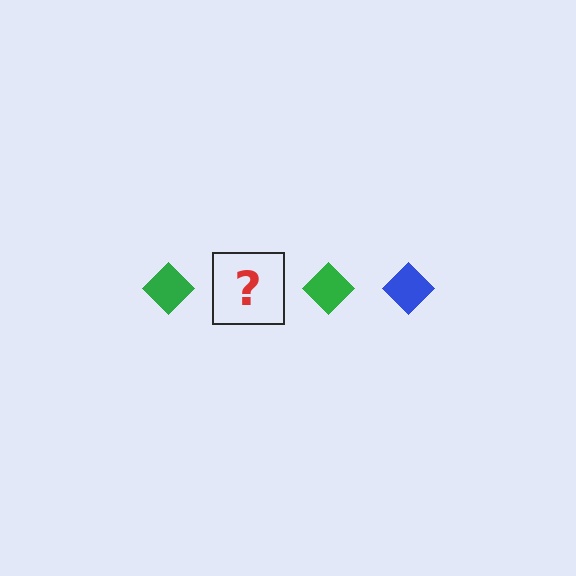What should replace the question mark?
The question mark should be replaced with a blue diamond.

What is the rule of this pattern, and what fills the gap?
The rule is that the pattern cycles through green, blue diamonds. The gap should be filled with a blue diamond.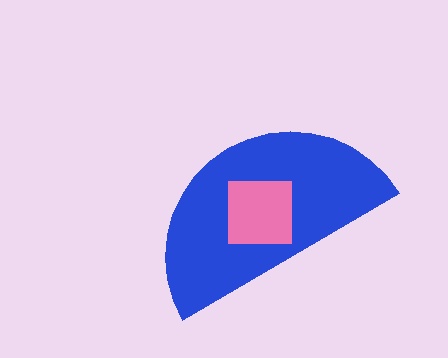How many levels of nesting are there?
2.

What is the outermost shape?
The blue semicircle.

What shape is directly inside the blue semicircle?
The pink square.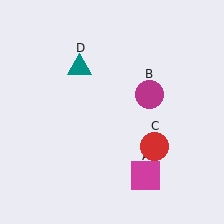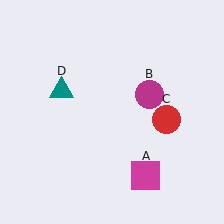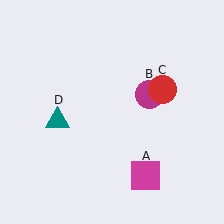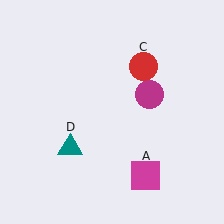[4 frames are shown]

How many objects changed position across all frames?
2 objects changed position: red circle (object C), teal triangle (object D).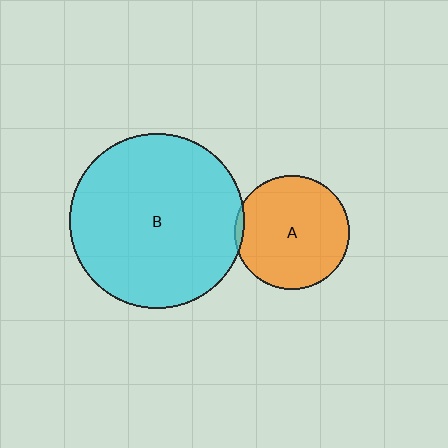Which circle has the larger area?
Circle B (cyan).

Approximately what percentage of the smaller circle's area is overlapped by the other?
Approximately 5%.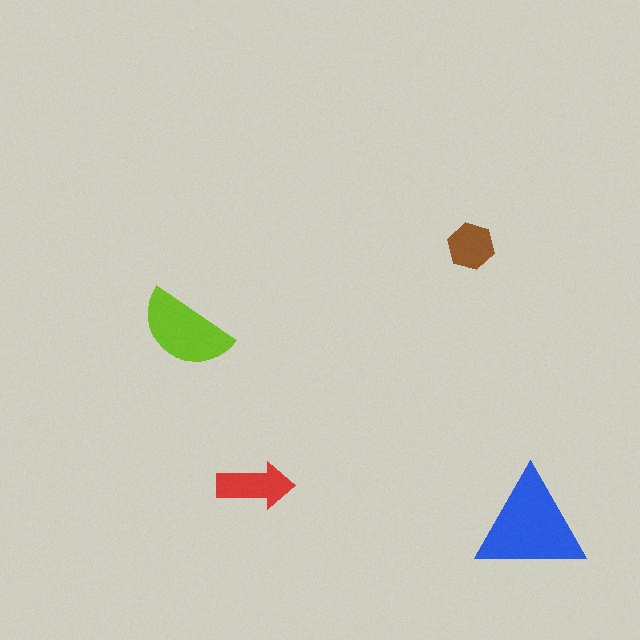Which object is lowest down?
The blue triangle is bottommost.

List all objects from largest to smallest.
The blue triangle, the lime semicircle, the red arrow, the brown hexagon.